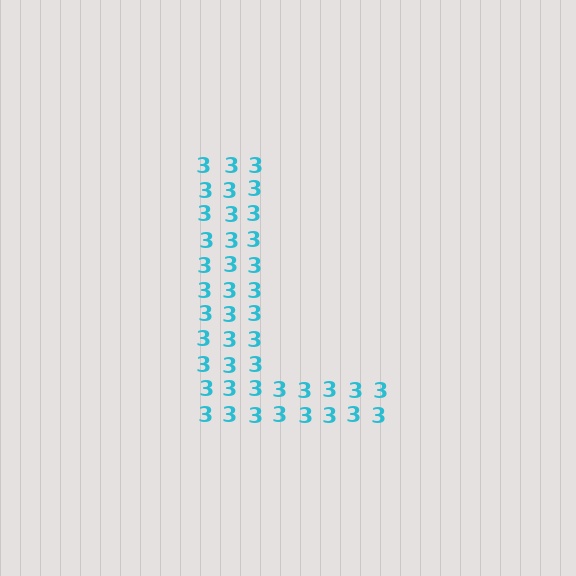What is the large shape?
The large shape is the letter L.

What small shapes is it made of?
It is made of small digit 3's.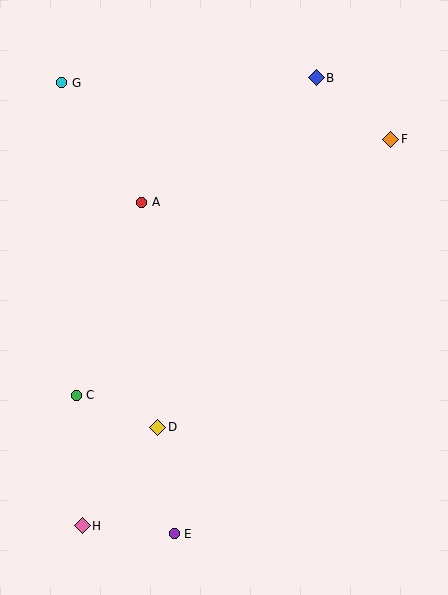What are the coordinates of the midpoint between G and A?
The midpoint between G and A is at (102, 142).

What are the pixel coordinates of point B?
Point B is at (316, 78).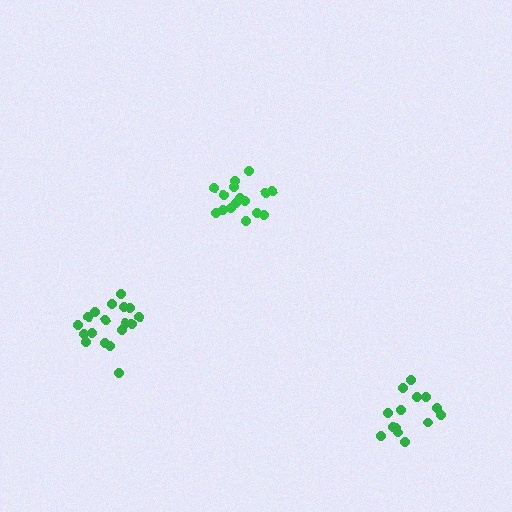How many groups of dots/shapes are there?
There are 3 groups.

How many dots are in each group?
Group 1: 17 dots, Group 2: 14 dots, Group 3: 18 dots (49 total).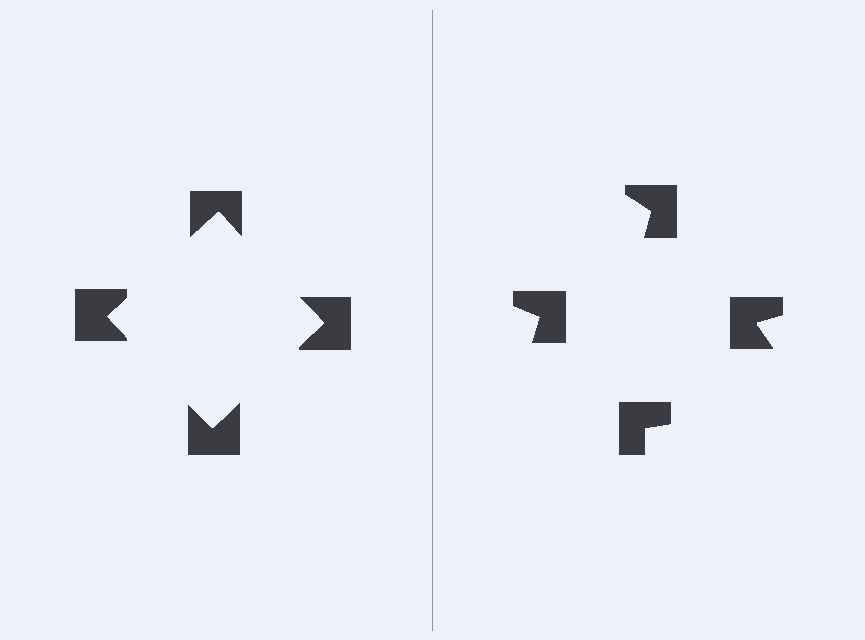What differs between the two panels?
The notched squares are positioned identically on both sides; only the wedge orientations differ. On the left they align to a square; on the right they are misaligned.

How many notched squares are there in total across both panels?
8 — 4 on each side.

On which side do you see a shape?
An illusory square appears on the left side. On the right side the wedge cuts are rotated, so no coherent shape forms.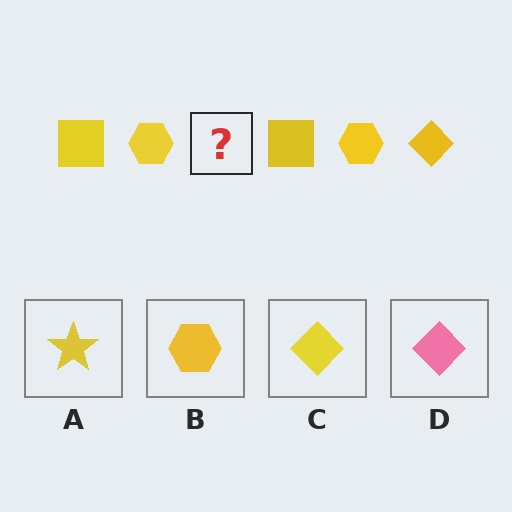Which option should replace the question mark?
Option C.